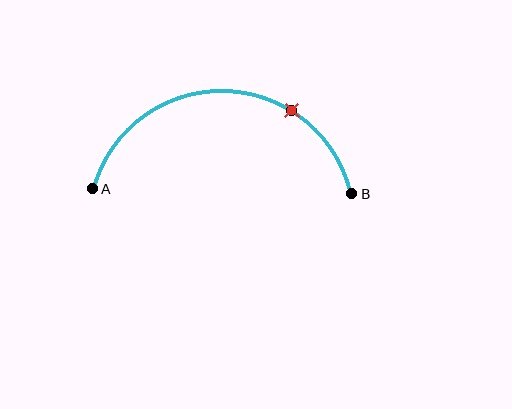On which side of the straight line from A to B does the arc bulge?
The arc bulges above the straight line connecting A and B.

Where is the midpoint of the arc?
The arc midpoint is the point on the curve farthest from the straight line joining A and B. It sits above that line.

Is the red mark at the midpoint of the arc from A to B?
No. The red mark lies on the arc but is closer to endpoint B. The arc midpoint would be at the point on the curve equidistant along the arc from both A and B.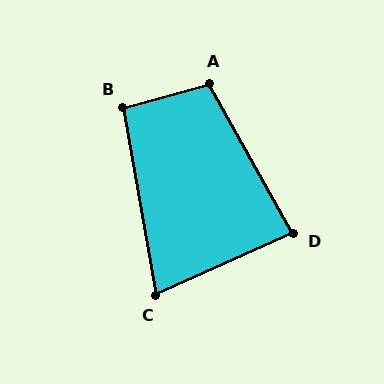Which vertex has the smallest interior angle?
C, at approximately 76 degrees.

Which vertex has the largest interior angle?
A, at approximately 104 degrees.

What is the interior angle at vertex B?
Approximately 95 degrees (obtuse).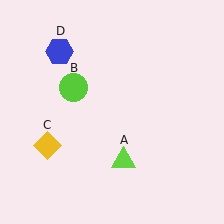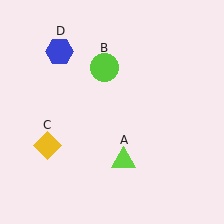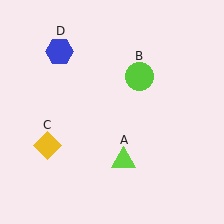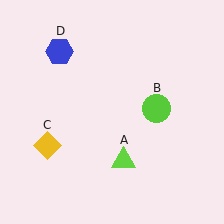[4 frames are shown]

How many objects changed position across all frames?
1 object changed position: lime circle (object B).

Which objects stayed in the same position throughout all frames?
Lime triangle (object A) and yellow diamond (object C) and blue hexagon (object D) remained stationary.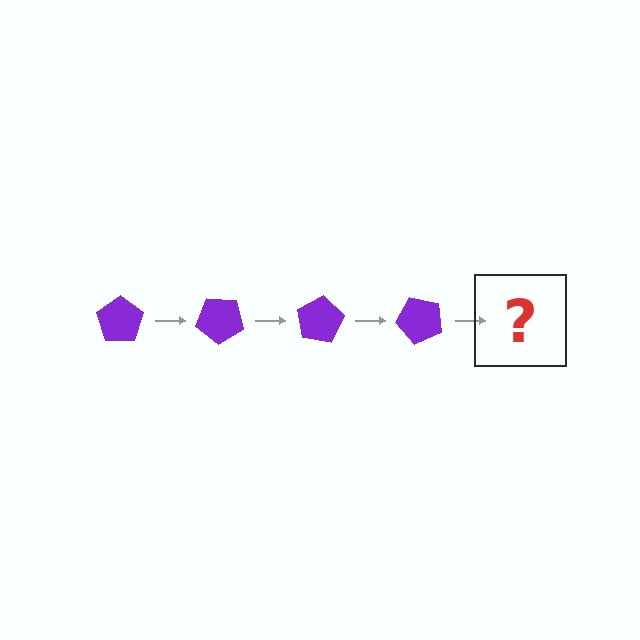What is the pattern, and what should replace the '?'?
The pattern is that the pentagon rotates 40 degrees each step. The '?' should be a purple pentagon rotated 160 degrees.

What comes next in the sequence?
The next element should be a purple pentagon rotated 160 degrees.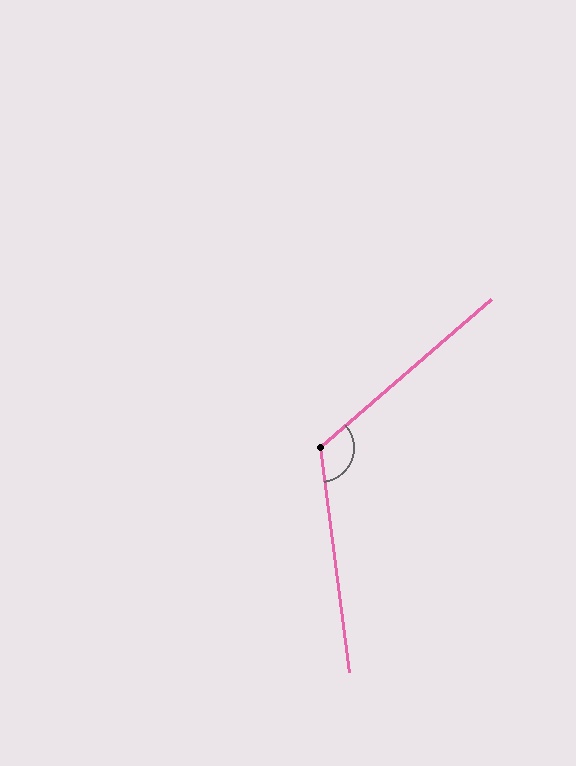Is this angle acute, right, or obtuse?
It is obtuse.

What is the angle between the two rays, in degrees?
Approximately 123 degrees.